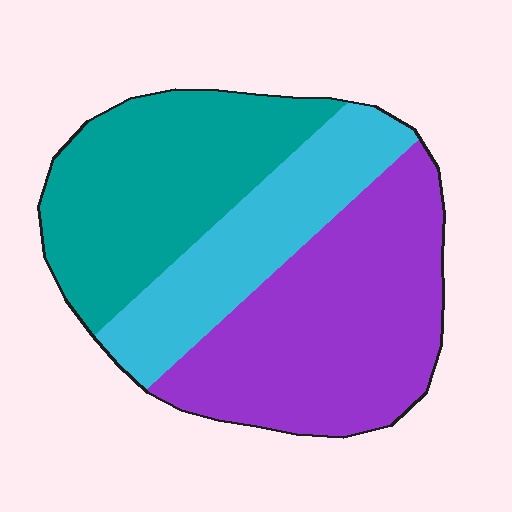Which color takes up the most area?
Purple, at roughly 40%.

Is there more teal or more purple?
Purple.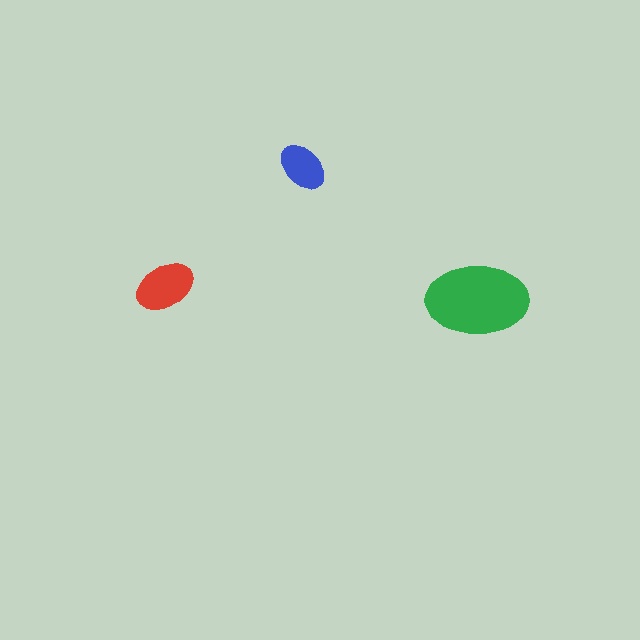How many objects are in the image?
There are 3 objects in the image.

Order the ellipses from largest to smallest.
the green one, the red one, the blue one.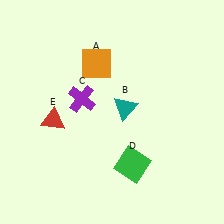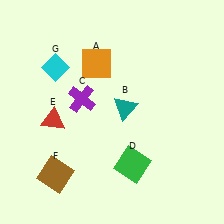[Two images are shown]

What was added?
A brown square (F), a cyan diamond (G) were added in Image 2.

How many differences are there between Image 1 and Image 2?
There are 2 differences between the two images.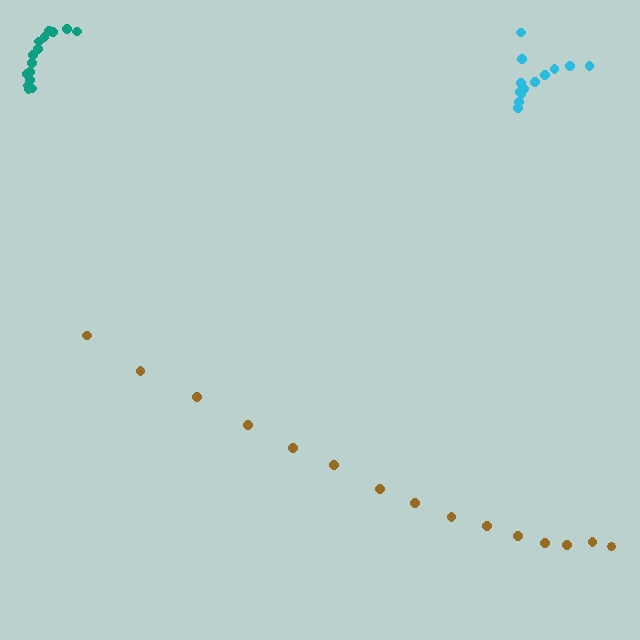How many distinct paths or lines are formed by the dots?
There are 3 distinct paths.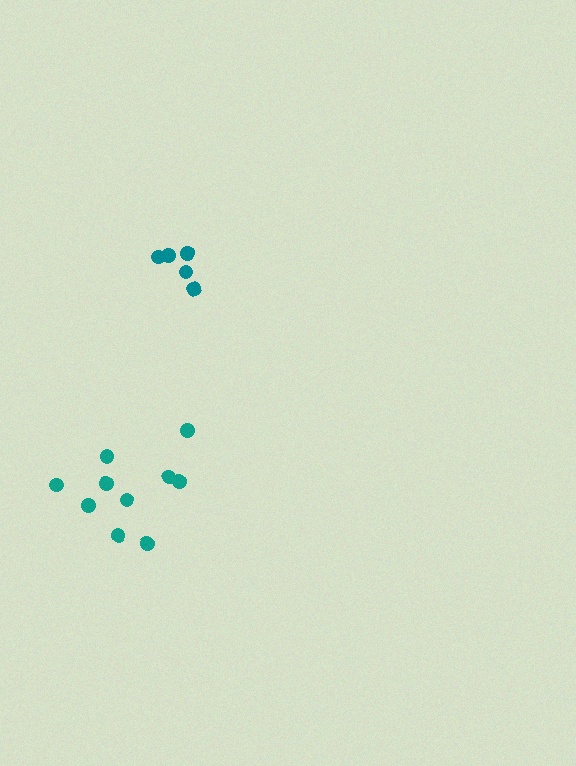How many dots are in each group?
Group 1: 5 dots, Group 2: 10 dots (15 total).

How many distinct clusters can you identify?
There are 2 distinct clusters.